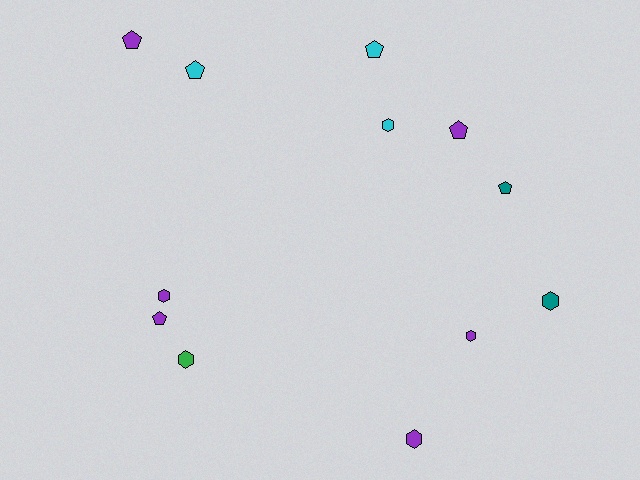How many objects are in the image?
There are 12 objects.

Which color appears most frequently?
Purple, with 6 objects.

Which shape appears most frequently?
Hexagon, with 6 objects.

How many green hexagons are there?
There is 1 green hexagon.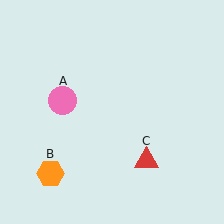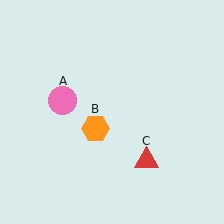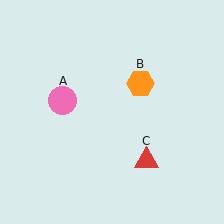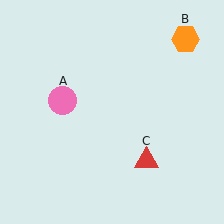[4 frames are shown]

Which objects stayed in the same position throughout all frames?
Pink circle (object A) and red triangle (object C) remained stationary.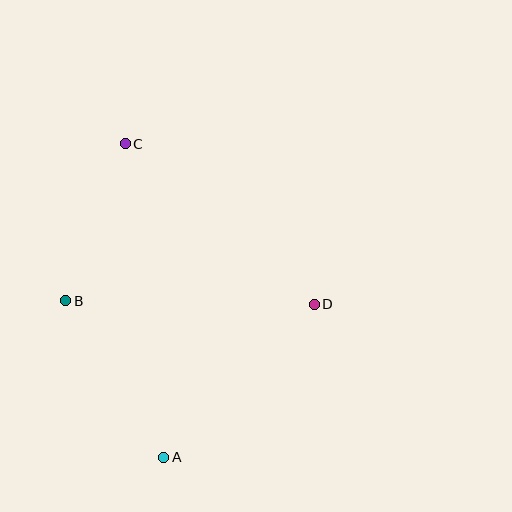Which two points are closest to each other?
Points B and C are closest to each other.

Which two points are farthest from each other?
Points A and C are farthest from each other.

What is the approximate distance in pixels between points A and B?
The distance between A and B is approximately 184 pixels.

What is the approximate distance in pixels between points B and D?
The distance between B and D is approximately 248 pixels.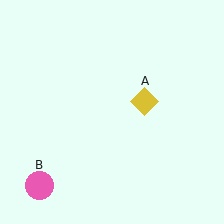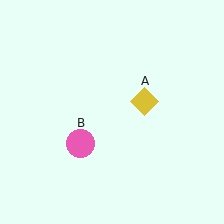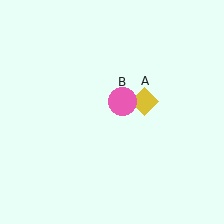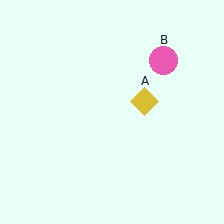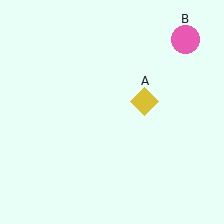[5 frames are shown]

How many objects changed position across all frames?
1 object changed position: pink circle (object B).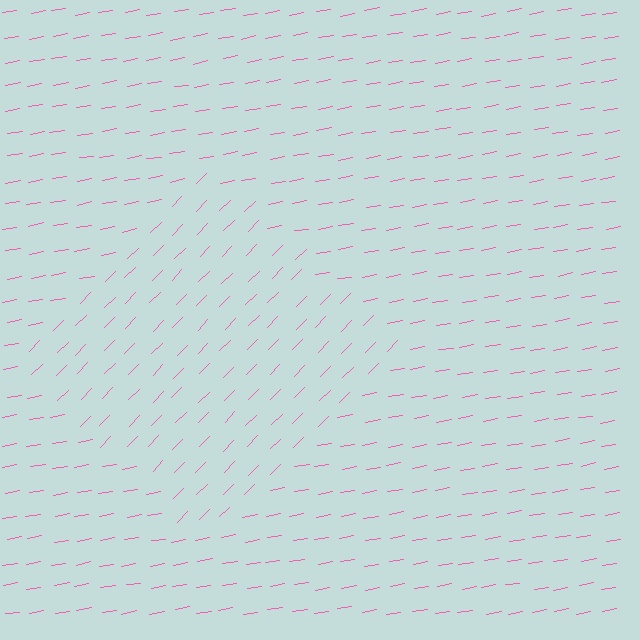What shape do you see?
I see a diamond.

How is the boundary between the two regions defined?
The boundary is defined purely by a change in line orientation (approximately 36 degrees difference). All lines are the same color and thickness.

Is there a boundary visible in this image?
Yes, there is a texture boundary formed by a change in line orientation.